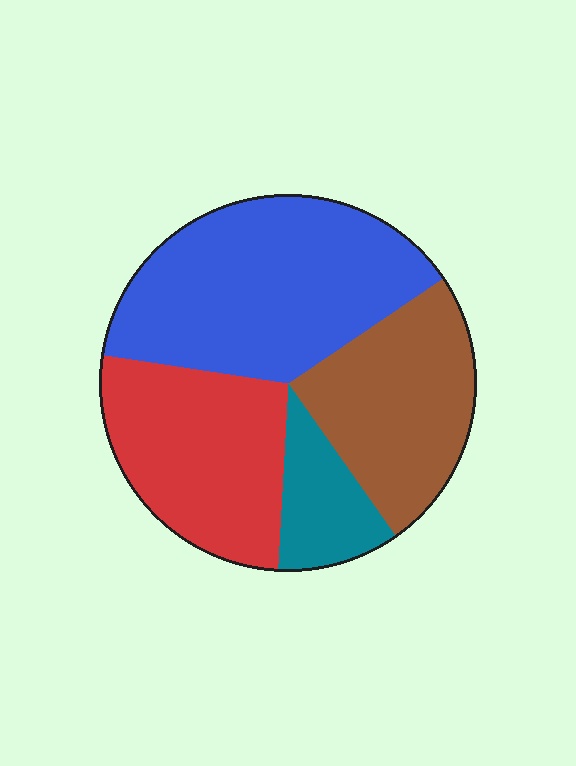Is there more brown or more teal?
Brown.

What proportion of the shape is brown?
Brown covers 25% of the shape.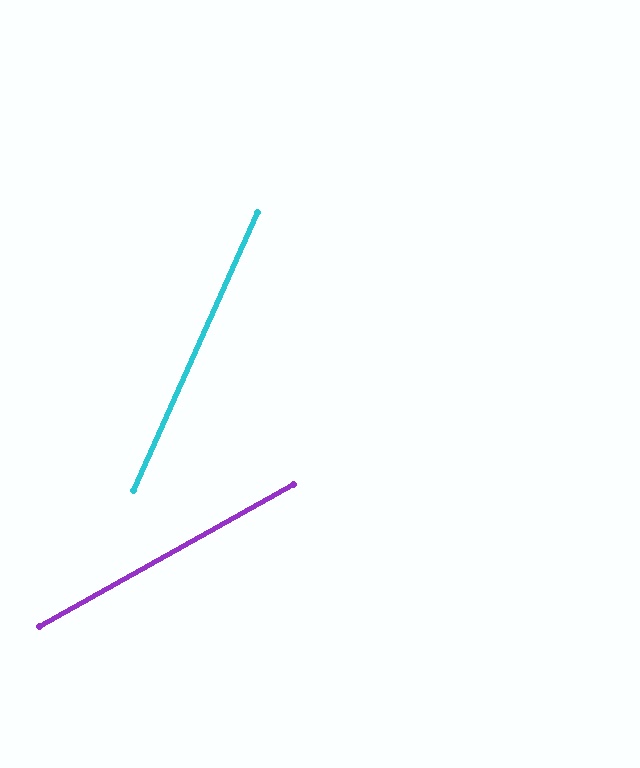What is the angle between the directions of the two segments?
Approximately 37 degrees.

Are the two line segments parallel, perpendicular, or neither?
Neither parallel nor perpendicular — they differ by about 37°.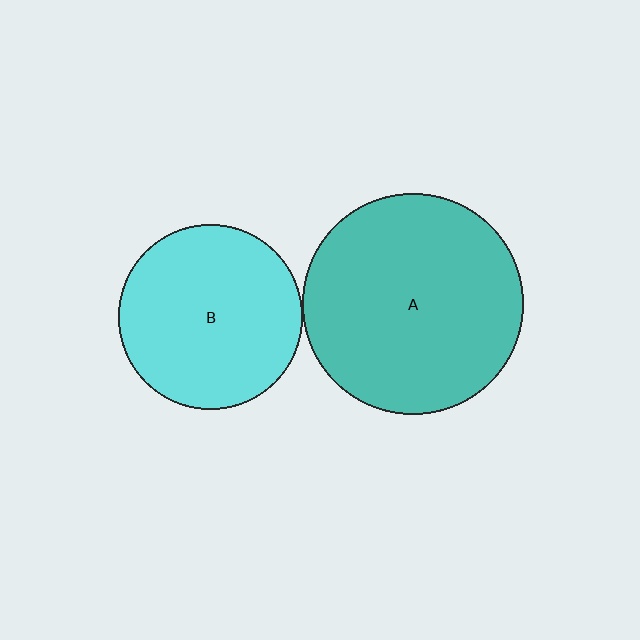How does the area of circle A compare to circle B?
Approximately 1.4 times.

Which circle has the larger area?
Circle A (teal).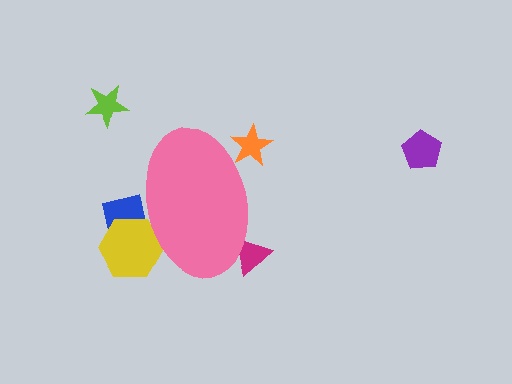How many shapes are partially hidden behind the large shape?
4 shapes are partially hidden.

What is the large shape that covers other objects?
A pink ellipse.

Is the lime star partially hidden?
No, the lime star is fully visible.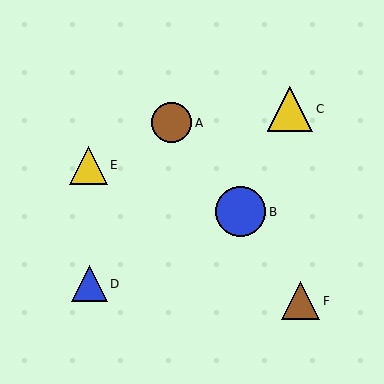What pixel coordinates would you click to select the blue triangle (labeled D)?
Click at (89, 284) to select the blue triangle D.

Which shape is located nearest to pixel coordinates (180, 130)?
The brown circle (labeled A) at (172, 123) is nearest to that location.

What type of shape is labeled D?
Shape D is a blue triangle.